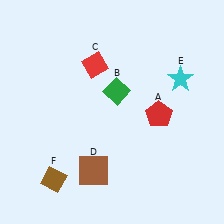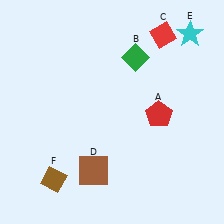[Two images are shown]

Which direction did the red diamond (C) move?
The red diamond (C) moved right.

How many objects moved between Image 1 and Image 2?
3 objects moved between the two images.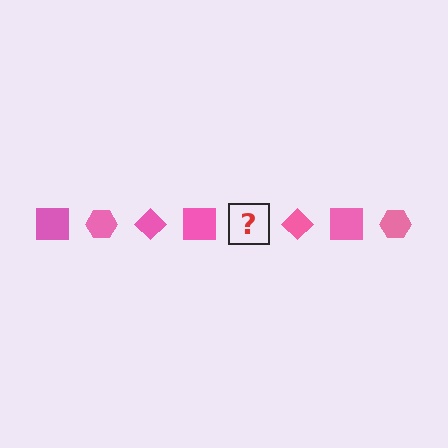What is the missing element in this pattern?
The missing element is a pink hexagon.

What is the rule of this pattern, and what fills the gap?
The rule is that the pattern cycles through square, hexagon, diamond shapes in pink. The gap should be filled with a pink hexagon.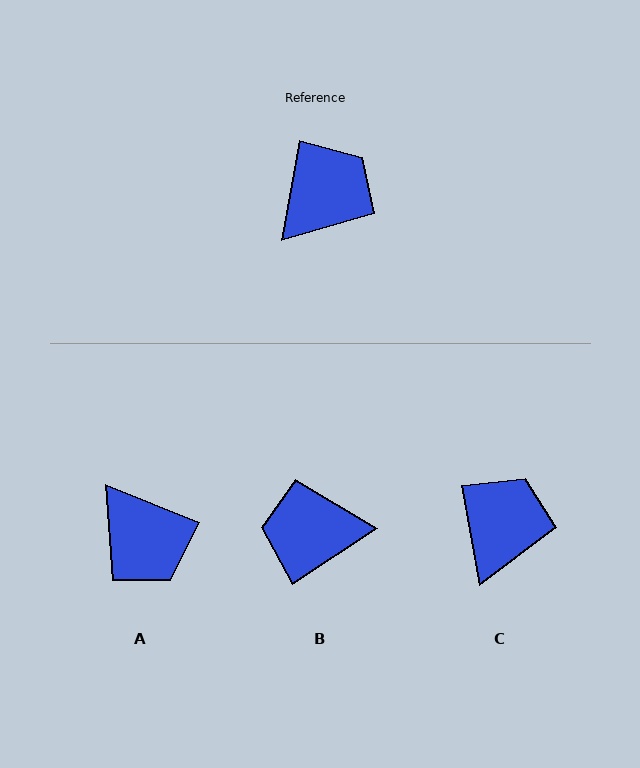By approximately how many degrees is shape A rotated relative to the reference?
Approximately 102 degrees clockwise.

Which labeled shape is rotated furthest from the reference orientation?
B, about 133 degrees away.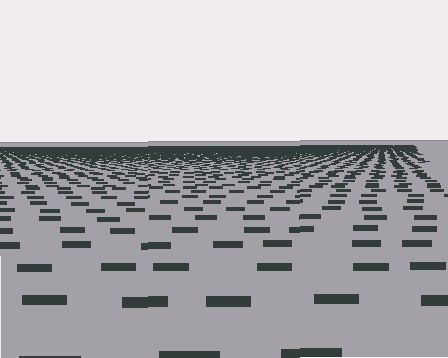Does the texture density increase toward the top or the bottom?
Density increases toward the top.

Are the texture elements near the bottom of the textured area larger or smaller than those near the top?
Larger. Near the bottom, elements are closer to the viewer and appear at a bigger on-screen size.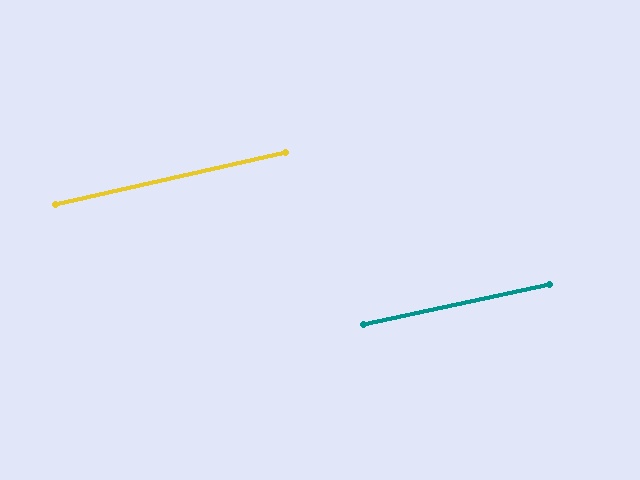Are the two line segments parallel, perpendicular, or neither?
Parallel — their directions differ by only 0.4°.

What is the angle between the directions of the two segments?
Approximately 0 degrees.